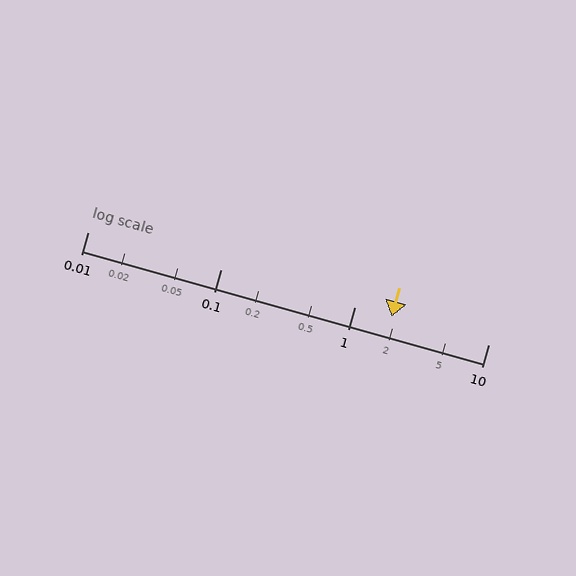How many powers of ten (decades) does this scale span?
The scale spans 3 decades, from 0.01 to 10.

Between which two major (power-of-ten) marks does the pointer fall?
The pointer is between 1 and 10.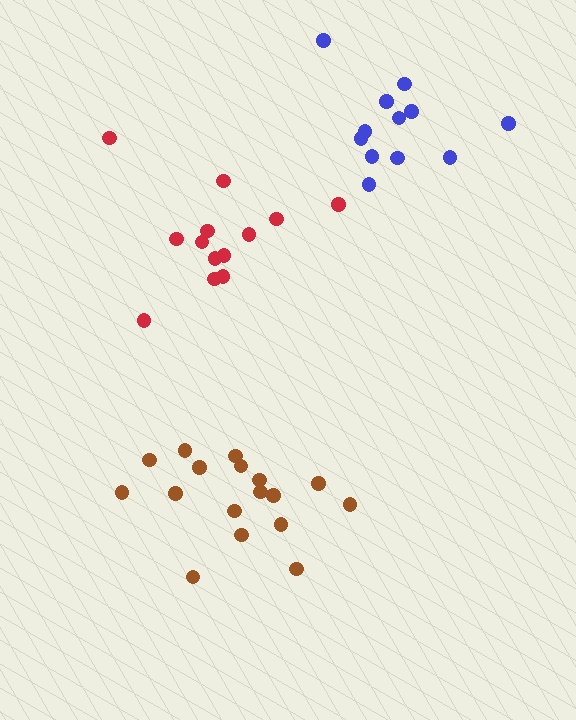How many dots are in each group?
Group 1: 17 dots, Group 2: 12 dots, Group 3: 13 dots (42 total).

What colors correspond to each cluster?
The clusters are colored: brown, blue, red.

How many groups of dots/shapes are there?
There are 3 groups.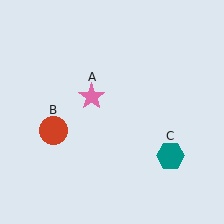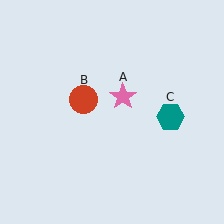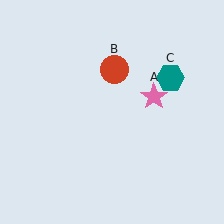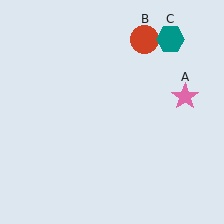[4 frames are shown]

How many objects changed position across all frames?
3 objects changed position: pink star (object A), red circle (object B), teal hexagon (object C).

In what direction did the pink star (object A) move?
The pink star (object A) moved right.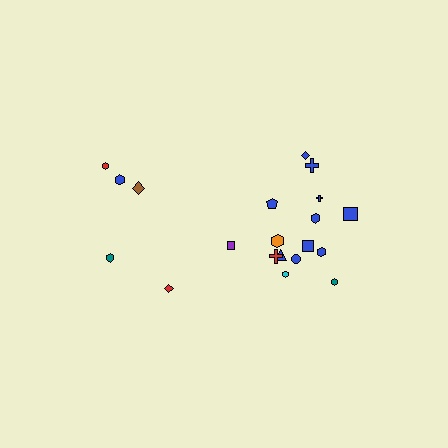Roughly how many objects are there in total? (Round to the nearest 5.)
Roughly 20 objects in total.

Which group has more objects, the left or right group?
The right group.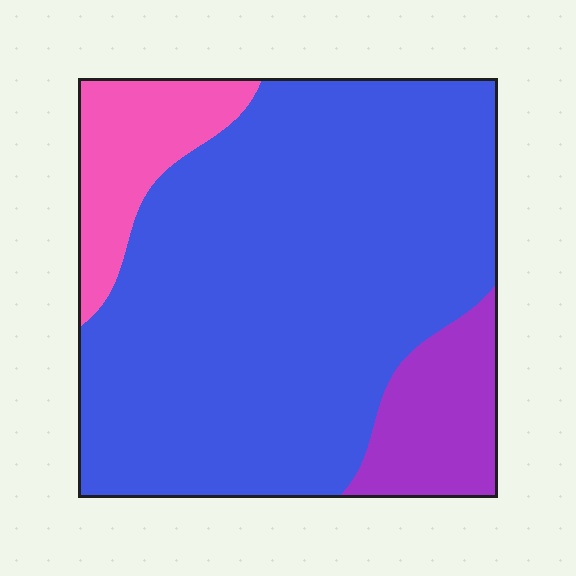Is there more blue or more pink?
Blue.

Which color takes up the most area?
Blue, at roughly 75%.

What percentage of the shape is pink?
Pink takes up less than a sixth of the shape.